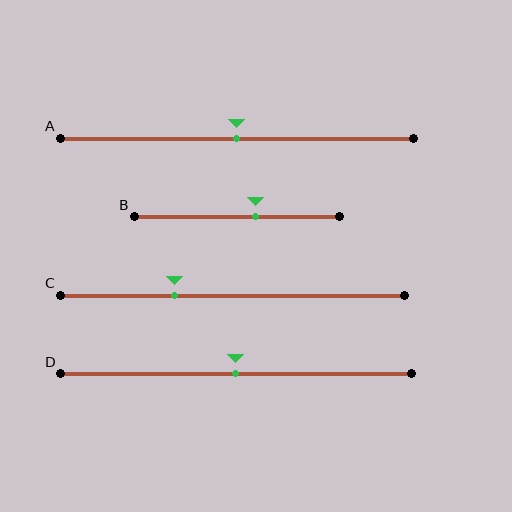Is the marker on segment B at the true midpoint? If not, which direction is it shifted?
No, the marker on segment B is shifted to the right by about 9% of the segment length.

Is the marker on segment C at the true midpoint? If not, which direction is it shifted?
No, the marker on segment C is shifted to the left by about 17% of the segment length.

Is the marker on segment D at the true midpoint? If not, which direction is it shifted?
Yes, the marker on segment D is at the true midpoint.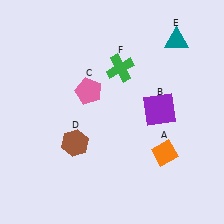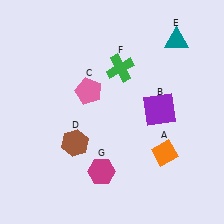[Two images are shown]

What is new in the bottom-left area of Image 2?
A magenta hexagon (G) was added in the bottom-left area of Image 2.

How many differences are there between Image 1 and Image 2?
There is 1 difference between the two images.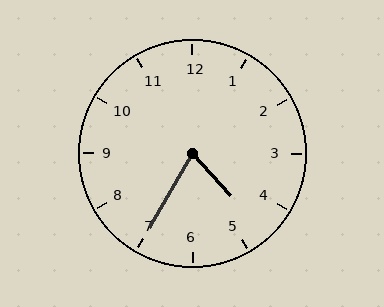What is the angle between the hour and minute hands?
Approximately 72 degrees.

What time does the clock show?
4:35.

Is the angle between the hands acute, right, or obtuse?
It is acute.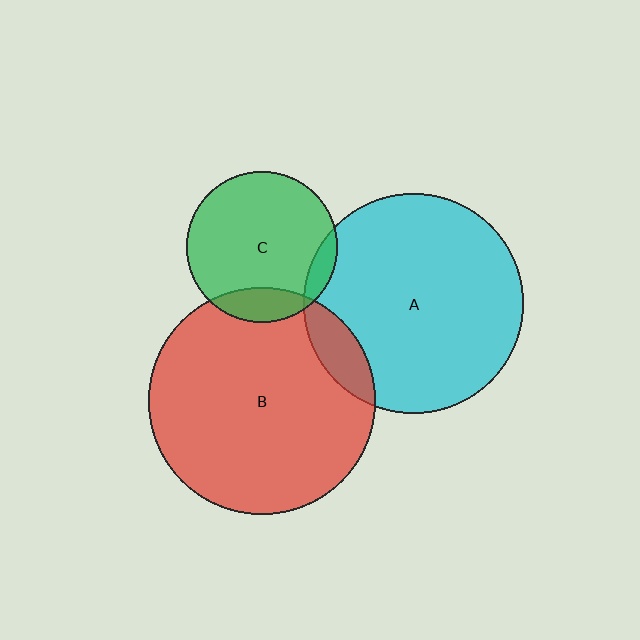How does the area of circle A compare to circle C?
Approximately 2.1 times.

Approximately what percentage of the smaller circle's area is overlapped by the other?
Approximately 10%.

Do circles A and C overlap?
Yes.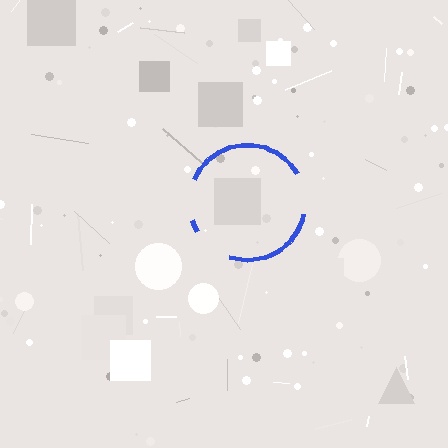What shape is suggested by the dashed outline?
The dashed outline suggests a circle.